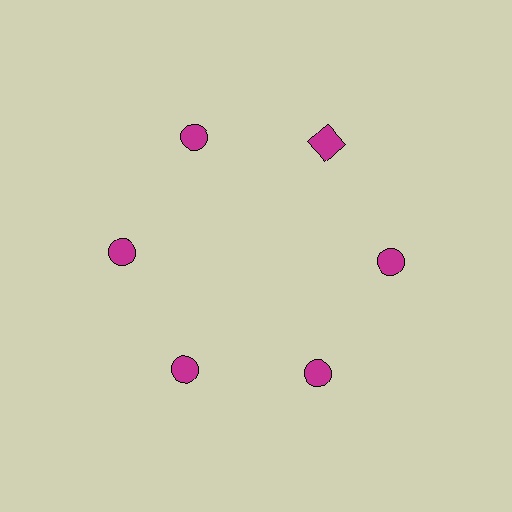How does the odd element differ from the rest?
It has a different shape: square instead of circle.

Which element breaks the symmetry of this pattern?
The magenta square at roughly the 1 o'clock position breaks the symmetry. All other shapes are magenta circles.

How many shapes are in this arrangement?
There are 6 shapes arranged in a ring pattern.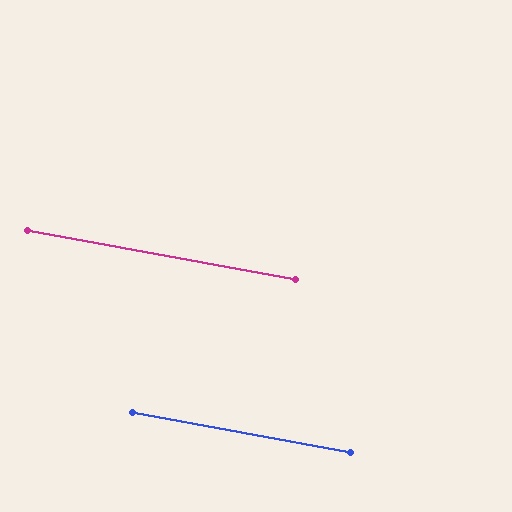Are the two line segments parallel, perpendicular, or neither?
Parallel — their directions differ by only 0.0°.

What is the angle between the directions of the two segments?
Approximately 0 degrees.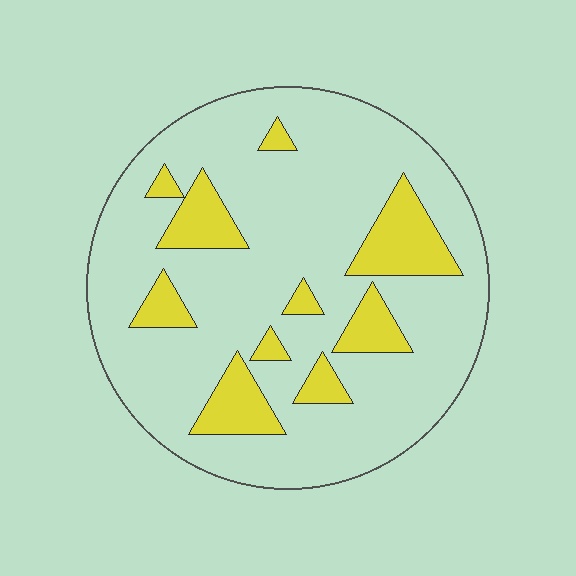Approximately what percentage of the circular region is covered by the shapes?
Approximately 20%.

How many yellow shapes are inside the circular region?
10.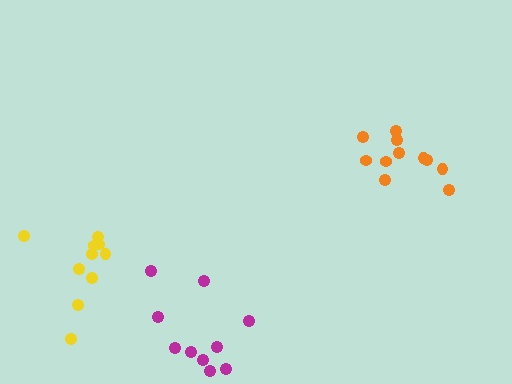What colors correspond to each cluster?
The clusters are colored: yellow, orange, magenta.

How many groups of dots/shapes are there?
There are 3 groups.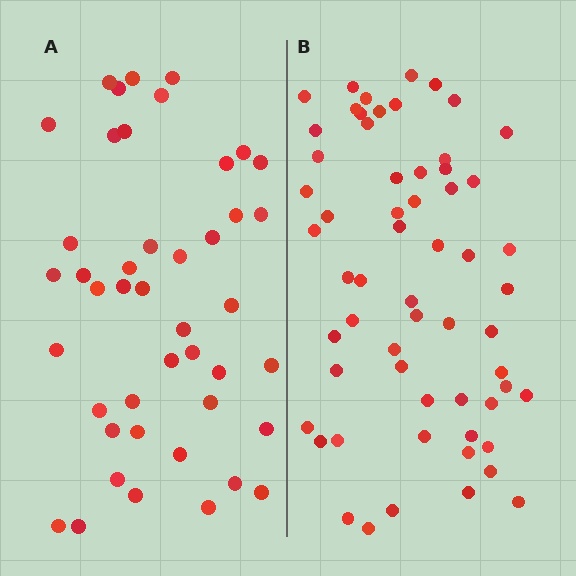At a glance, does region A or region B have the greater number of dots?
Region B (the right region) has more dots.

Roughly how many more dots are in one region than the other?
Region B has approximately 15 more dots than region A.